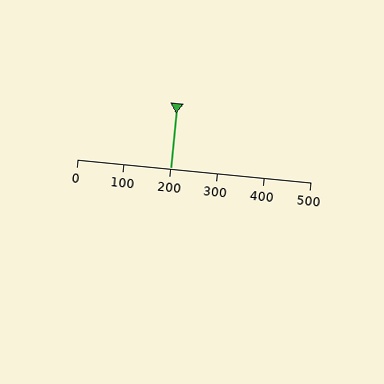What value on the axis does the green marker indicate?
The marker indicates approximately 200.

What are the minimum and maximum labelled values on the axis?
The axis runs from 0 to 500.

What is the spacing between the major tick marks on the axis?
The major ticks are spaced 100 apart.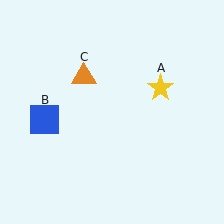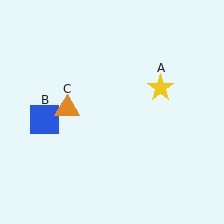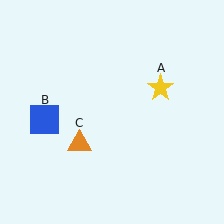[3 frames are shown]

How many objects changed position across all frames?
1 object changed position: orange triangle (object C).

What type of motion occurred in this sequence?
The orange triangle (object C) rotated counterclockwise around the center of the scene.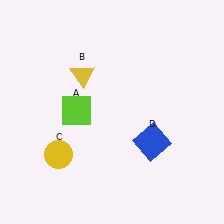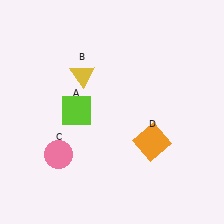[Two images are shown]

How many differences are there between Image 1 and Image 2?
There are 2 differences between the two images.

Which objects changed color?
C changed from yellow to pink. D changed from blue to orange.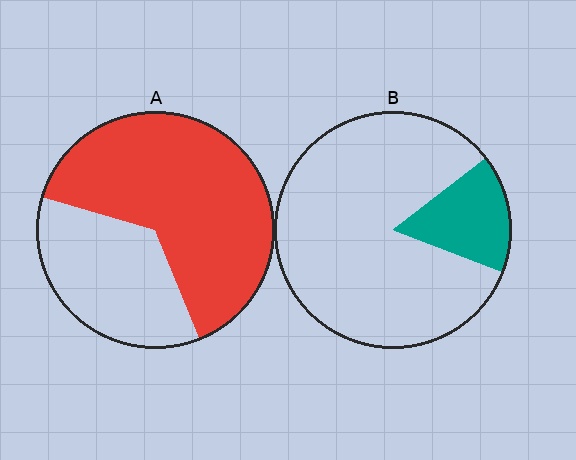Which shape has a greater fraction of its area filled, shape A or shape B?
Shape A.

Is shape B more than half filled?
No.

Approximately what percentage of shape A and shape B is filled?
A is approximately 65% and B is approximately 15%.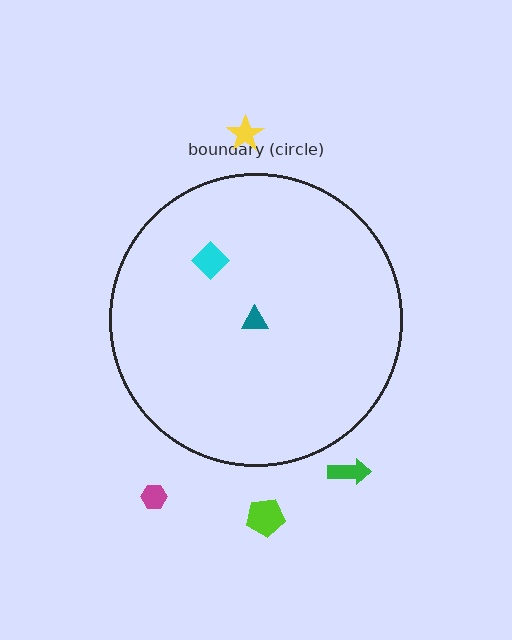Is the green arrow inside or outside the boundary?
Outside.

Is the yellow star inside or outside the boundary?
Outside.